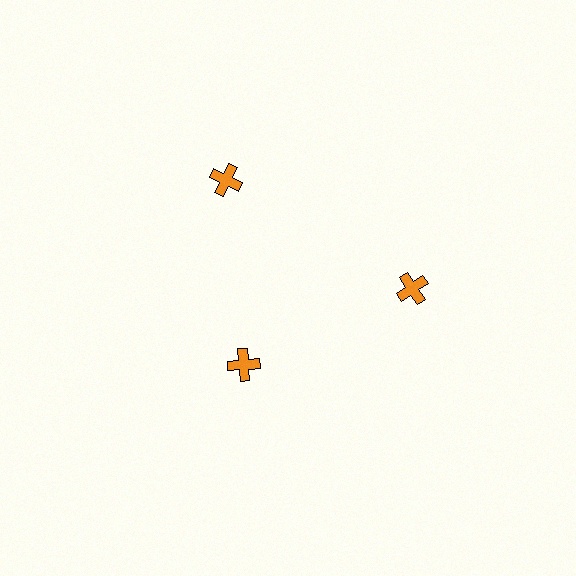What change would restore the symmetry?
The symmetry would be restored by moving it outward, back onto the ring so that all 3 crosses sit at equal angles and equal distance from the center.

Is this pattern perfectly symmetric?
No. The 3 orange crosses are arranged in a ring, but one element near the 7 o'clock position is pulled inward toward the center, breaking the 3-fold rotational symmetry.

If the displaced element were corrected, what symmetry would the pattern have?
It would have 3-fold rotational symmetry — the pattern would map onto itself every 120 degrees.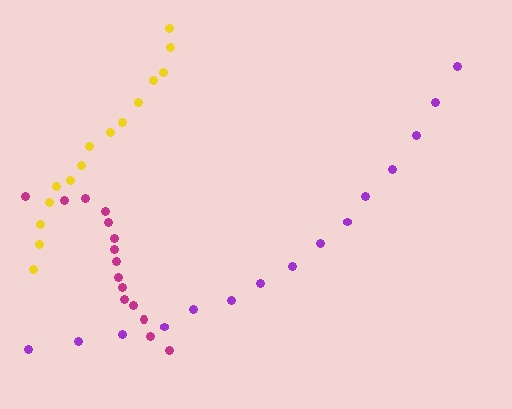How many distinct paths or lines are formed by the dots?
There are 3 distinct paths.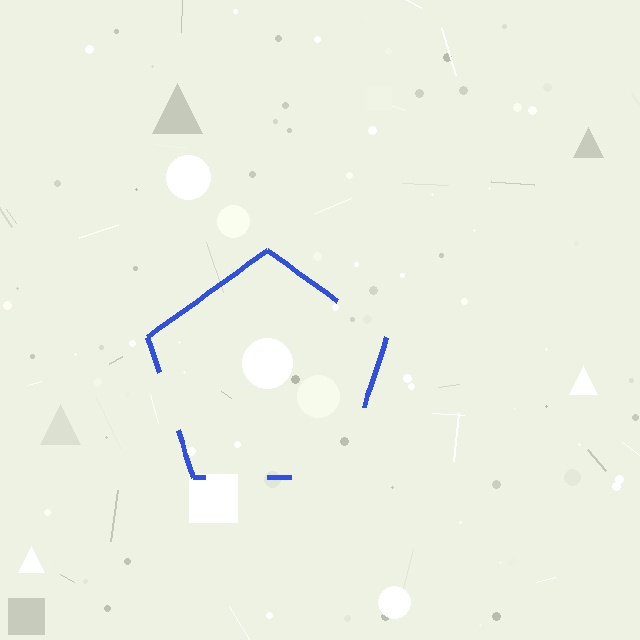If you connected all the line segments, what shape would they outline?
They would outline a pentagon.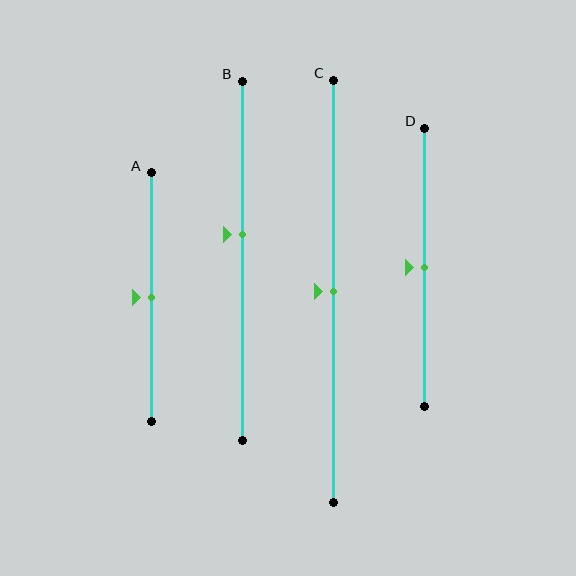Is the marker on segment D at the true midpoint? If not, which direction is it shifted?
Yes, the marker on segment D is at the true midpoint.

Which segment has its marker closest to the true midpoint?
Segment A has its marker closest to the true midpoint.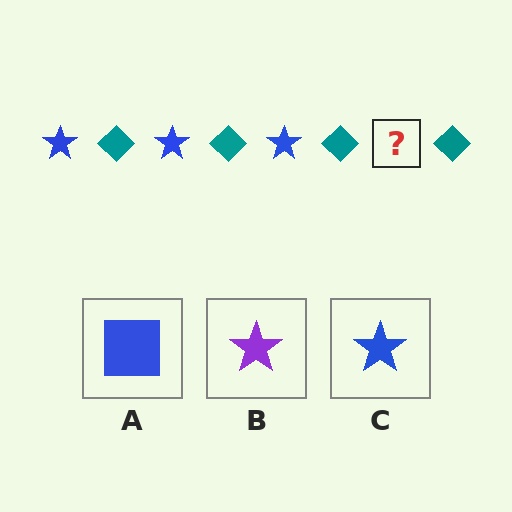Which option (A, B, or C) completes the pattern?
C.